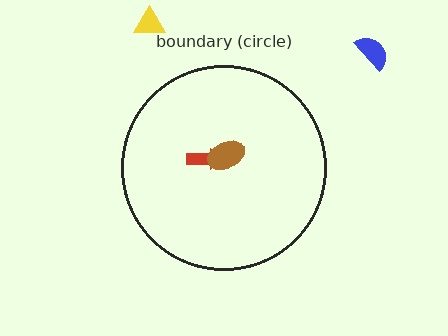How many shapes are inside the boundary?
2 inside, 2 outside.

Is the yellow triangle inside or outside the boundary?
Outside.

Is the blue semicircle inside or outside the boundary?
Outside.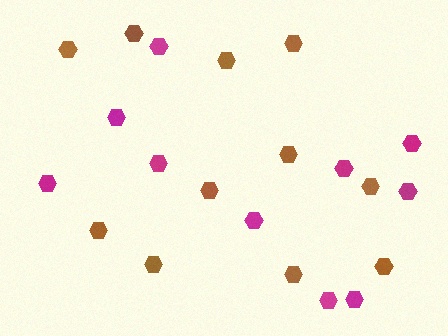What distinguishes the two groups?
There are 2 groups: one group of magenta hexagons (10) and one group of brown hexagons (11).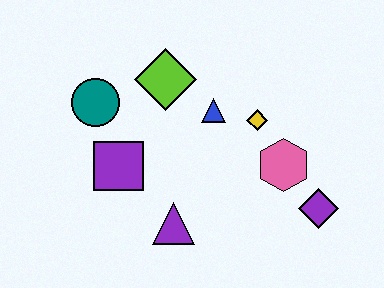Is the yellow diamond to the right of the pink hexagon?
No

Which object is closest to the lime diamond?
The blue triangle is closest to the lime diamond.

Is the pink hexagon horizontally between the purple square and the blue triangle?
No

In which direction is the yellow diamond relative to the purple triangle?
The yellow diamond is above the purple triangle.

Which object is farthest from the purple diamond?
The teal circle is farthest from the purple diamond.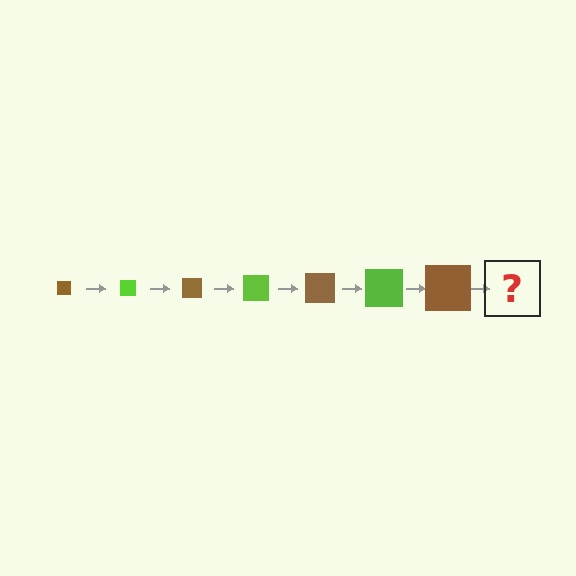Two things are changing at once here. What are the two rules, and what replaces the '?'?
The two rules are that the square grows larger each step and the color cycles through brown and lime. The '?' should be a lime square, larger than the previous one.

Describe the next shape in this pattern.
It should be a lime square, larger than the previous one.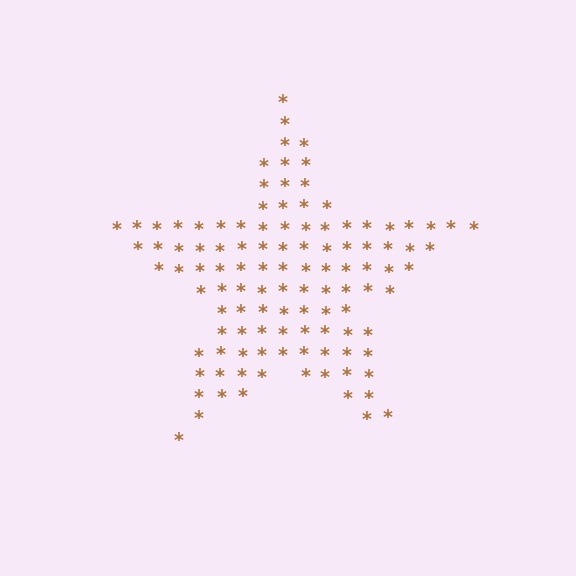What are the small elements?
The small elements are asterisks.